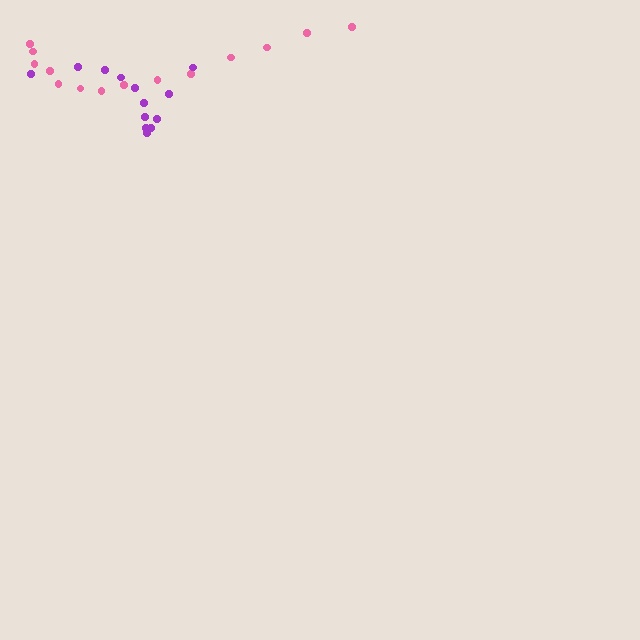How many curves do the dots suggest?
There are 2 distinct paths.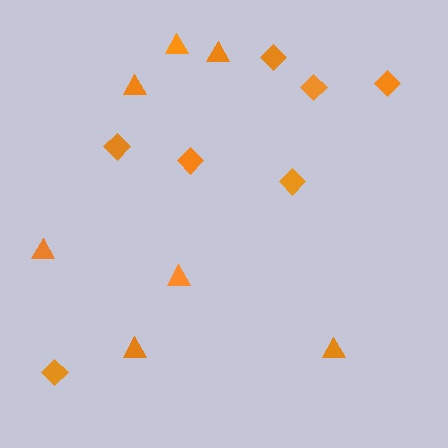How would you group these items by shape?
There are 2 groups: one group of diamonds (7) and one group of triangles (7).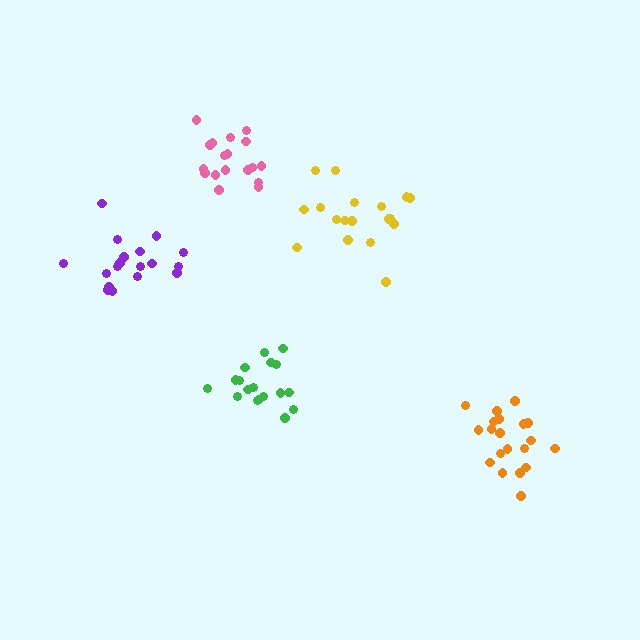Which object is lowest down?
The orange cluster is bottommost.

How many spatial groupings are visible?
There are 5 spatial groupings.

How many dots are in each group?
Group 1: 18 dots, Group 2: 18 dots, Group 3: 18 dots, Group 4: 20 dots, Group 5: 18 dots (92 total).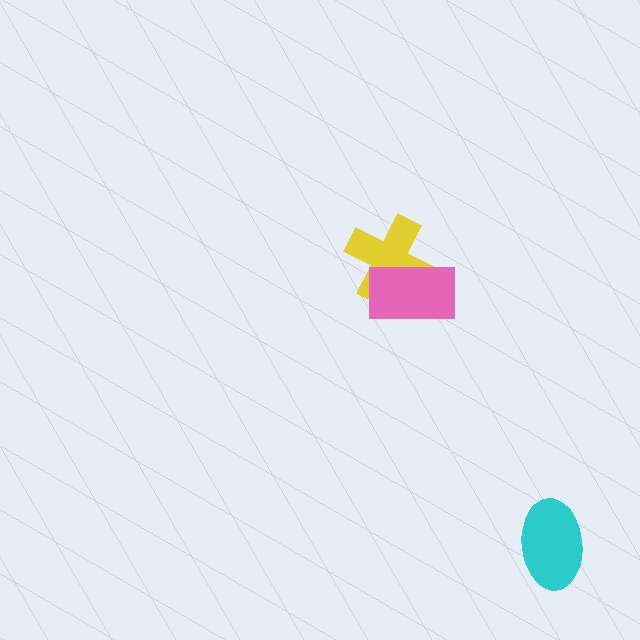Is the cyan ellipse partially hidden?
No, no other shape covers it.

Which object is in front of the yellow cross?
The pink rectangle is in front of the yellow cross.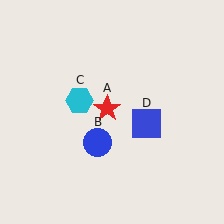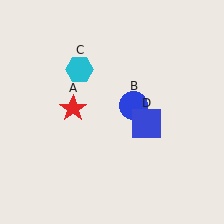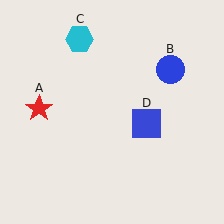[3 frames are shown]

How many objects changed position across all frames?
3 objects changed position: red star (object A), blue circle (object B), cyan hexagon (object C).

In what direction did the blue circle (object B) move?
The blue circle (object B) moved up and to the right.